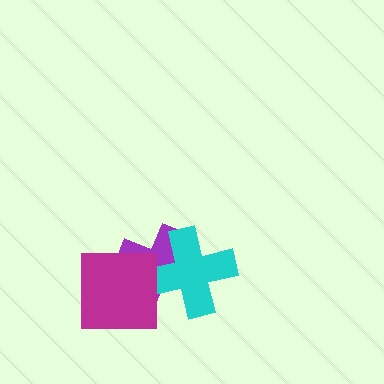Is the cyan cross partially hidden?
No, no other shape covers it.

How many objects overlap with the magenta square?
1 object overlaps with the magenta square.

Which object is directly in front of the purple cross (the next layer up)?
The cyan cross is directly in front of the purple cross.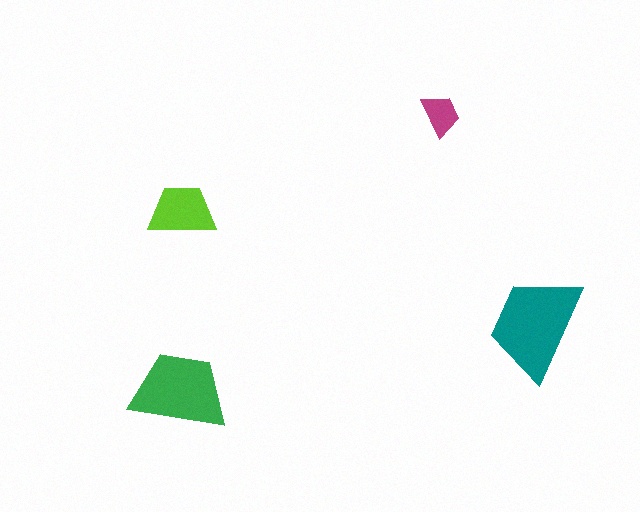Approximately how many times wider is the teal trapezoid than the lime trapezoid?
About 1.5 times wider.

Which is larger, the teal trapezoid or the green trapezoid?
The teal one.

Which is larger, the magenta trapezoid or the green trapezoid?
The green one.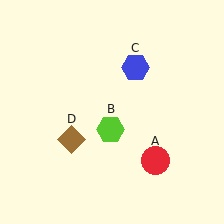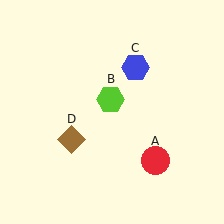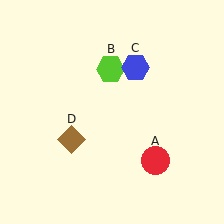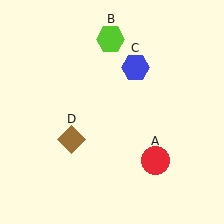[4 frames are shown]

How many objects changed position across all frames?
1 object changed position: lime hexagon (object B).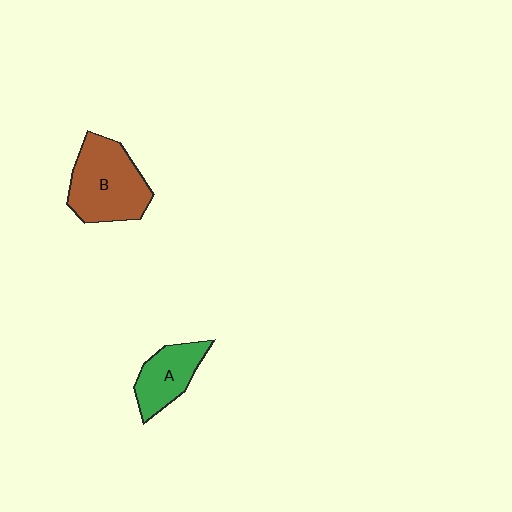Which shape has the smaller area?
Shape A (green).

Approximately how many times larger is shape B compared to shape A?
Approximately 1.6 times.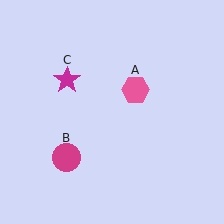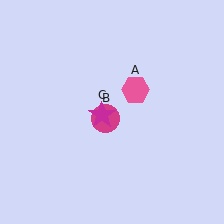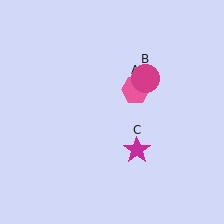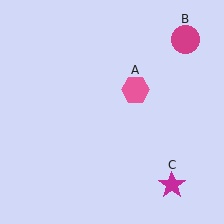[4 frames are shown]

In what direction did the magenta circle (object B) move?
The magenta circle (object B) moved up and to the right.